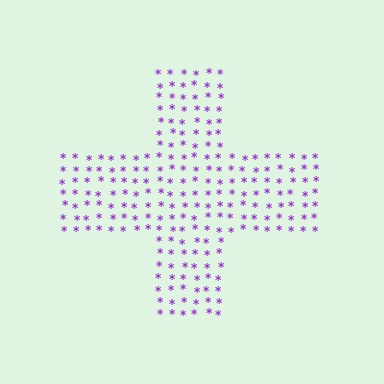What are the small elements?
The small elements are asterisks.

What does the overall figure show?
The overall figure shows a cross.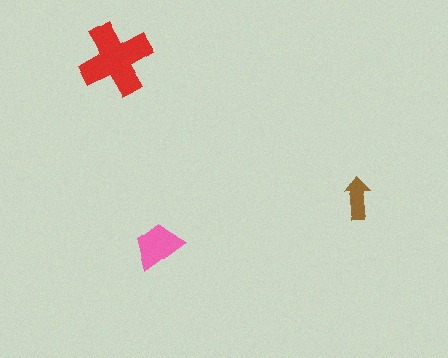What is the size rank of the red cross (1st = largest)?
1st.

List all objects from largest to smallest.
The red cross, the pink trapezoid, the brown arrow.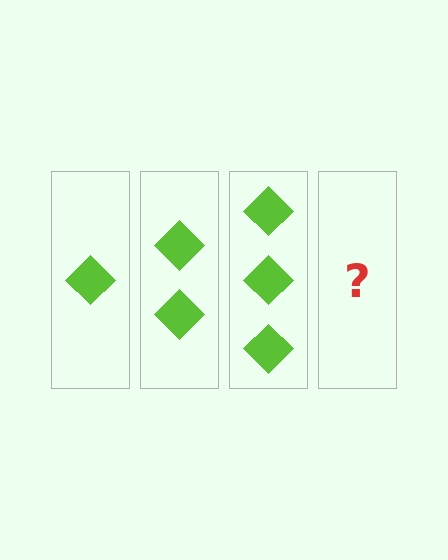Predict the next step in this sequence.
The next step is 4 diamonds.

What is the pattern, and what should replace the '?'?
The pattern is that each step adds one more diamond. The '?' should be 4 diamonds.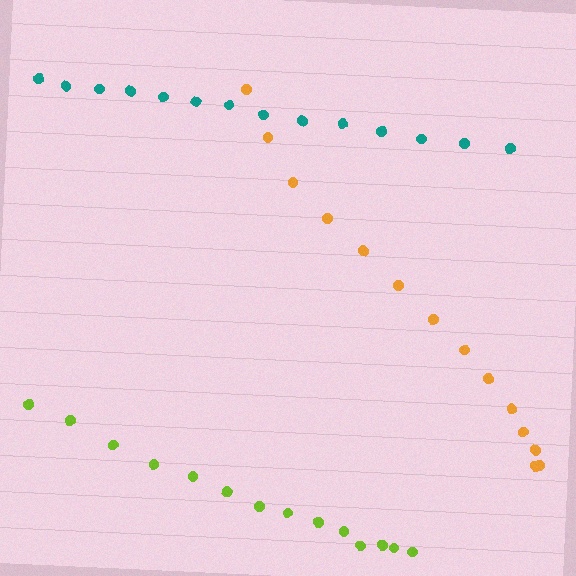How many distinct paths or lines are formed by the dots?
There are 3 distinct paths.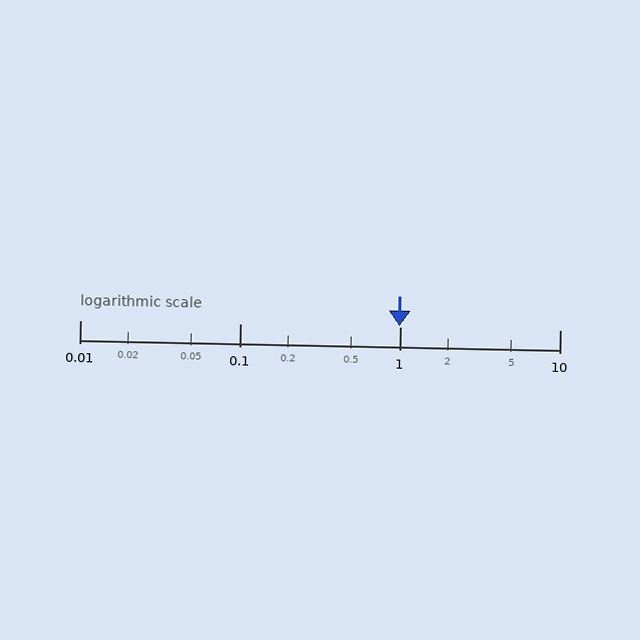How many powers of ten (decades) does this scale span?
The scale spans 3 decades, from 0.01 to 10.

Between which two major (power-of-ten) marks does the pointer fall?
The pointer is between 0.1 and 1.